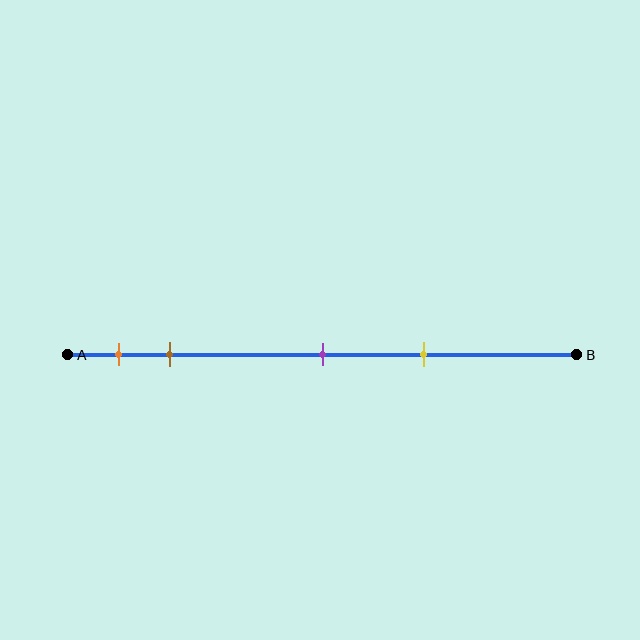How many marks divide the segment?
There are 4 marks dividing the segment.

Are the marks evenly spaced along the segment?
No, the marks are not evenly spaced.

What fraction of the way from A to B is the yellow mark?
The yellow mark is approximately 70% (0.7) of the way from A to B.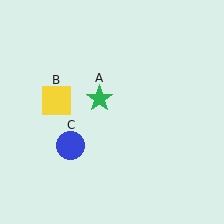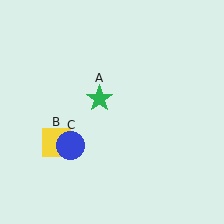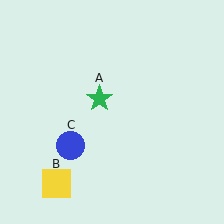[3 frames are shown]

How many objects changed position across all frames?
1 object changed position: yellow square (object B).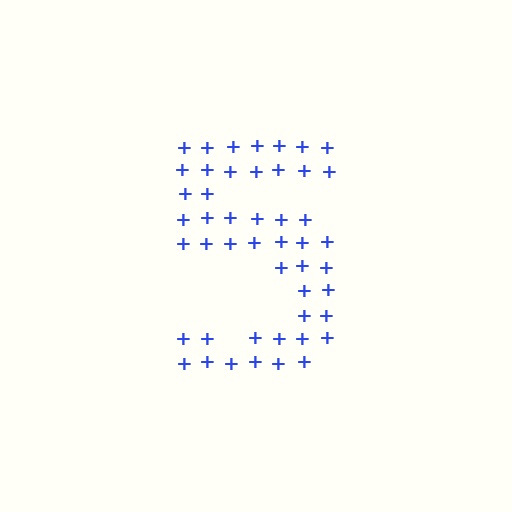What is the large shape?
The large shape is the digit 5.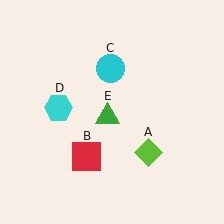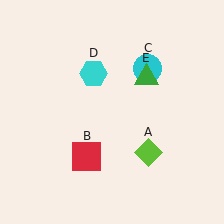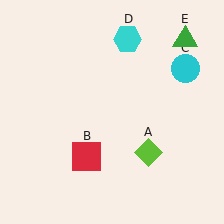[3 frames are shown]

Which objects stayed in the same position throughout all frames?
Lime diamond (object A) and red square (object B) remained stationary.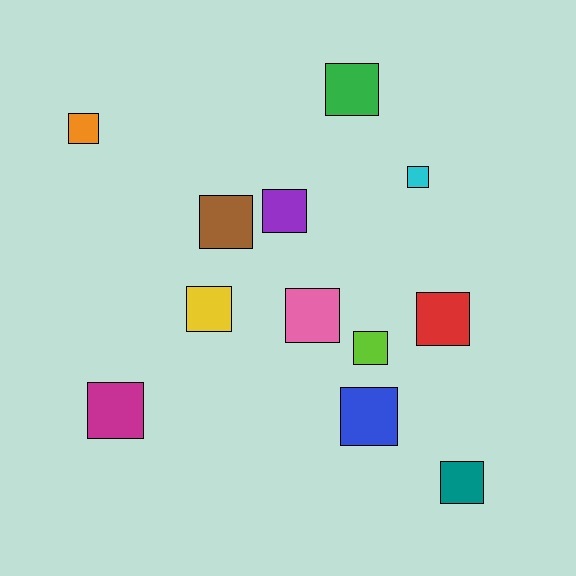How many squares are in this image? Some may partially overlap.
There are 12 squares.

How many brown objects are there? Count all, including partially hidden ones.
There is 1 brown object.